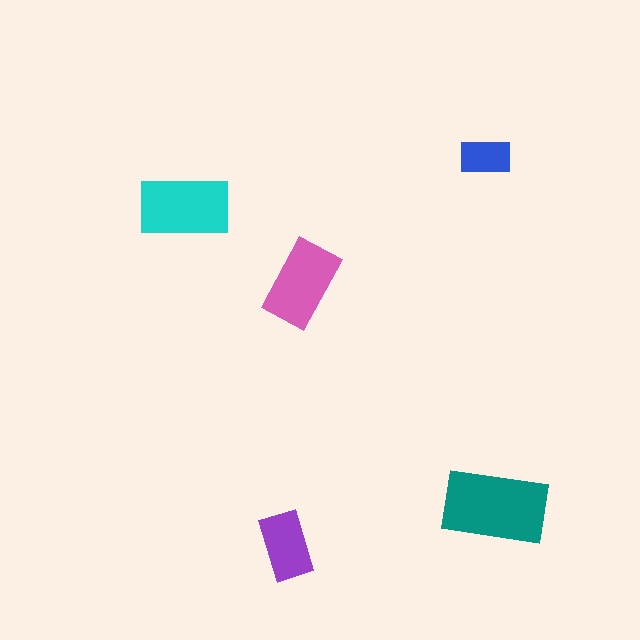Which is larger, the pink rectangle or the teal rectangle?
The teal one.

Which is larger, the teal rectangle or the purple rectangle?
The teal one.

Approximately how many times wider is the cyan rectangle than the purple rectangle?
About 1.5 times wider.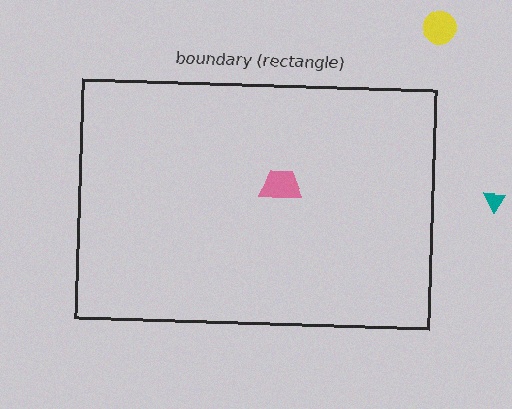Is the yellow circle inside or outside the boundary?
Outside.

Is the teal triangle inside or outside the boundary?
Outside.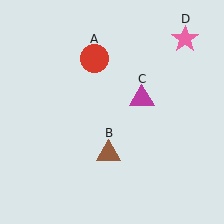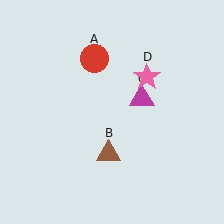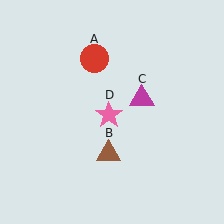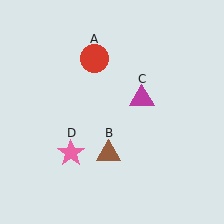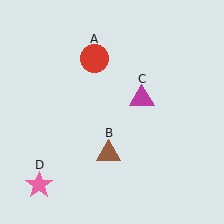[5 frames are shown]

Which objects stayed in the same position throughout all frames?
Red circle (object A) and brown triangle (object B) and magenta triangle (object C) remained stationary.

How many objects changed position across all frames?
1 object changed position: pink star (object D).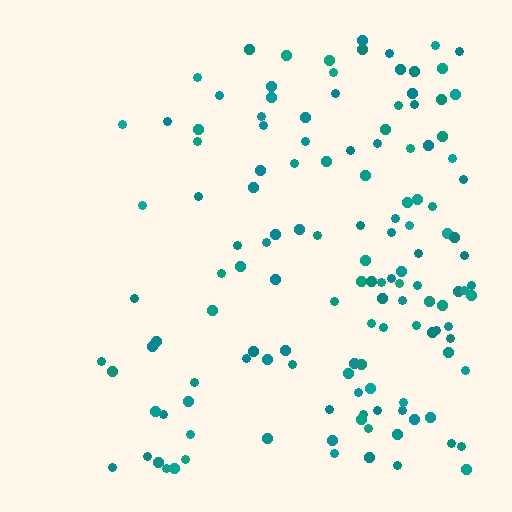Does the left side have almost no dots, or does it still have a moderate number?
Still a moderate number, just noticeably fewer than the right.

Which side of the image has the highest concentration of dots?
The right.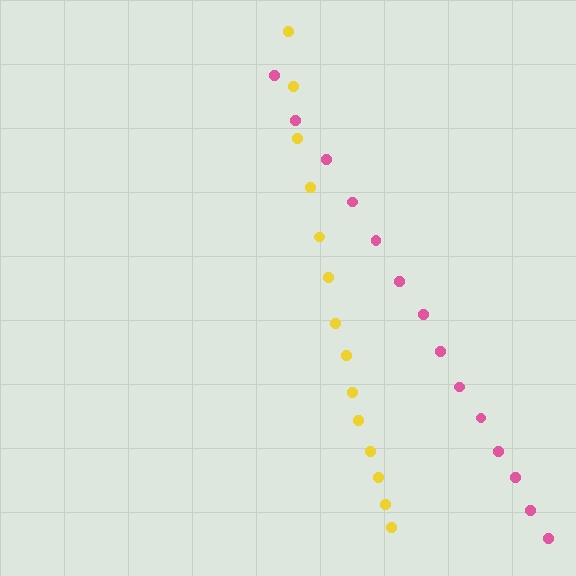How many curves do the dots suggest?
There are 2 distinct paths.